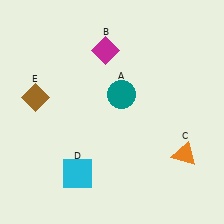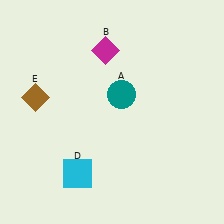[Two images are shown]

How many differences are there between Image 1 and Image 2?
There is 1 difference between the two images.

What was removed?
The orange triangle (C) was removed in Image 2.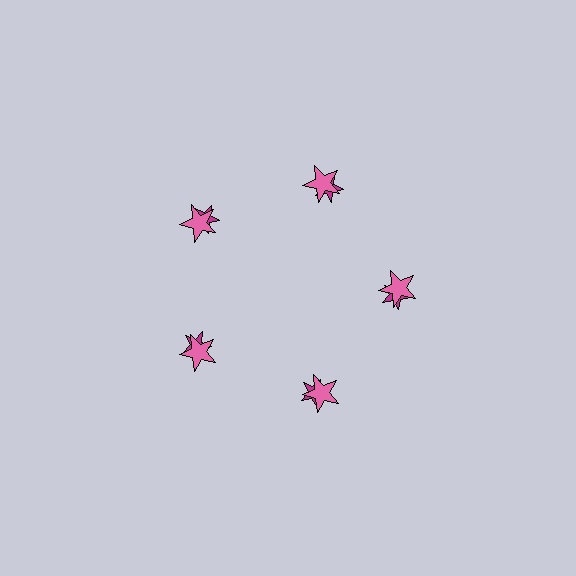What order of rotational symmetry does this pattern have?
This pattern has 5-fold rotational symmetry.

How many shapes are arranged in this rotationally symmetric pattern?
There are 10 shapes, arranged in 5 groups of 2.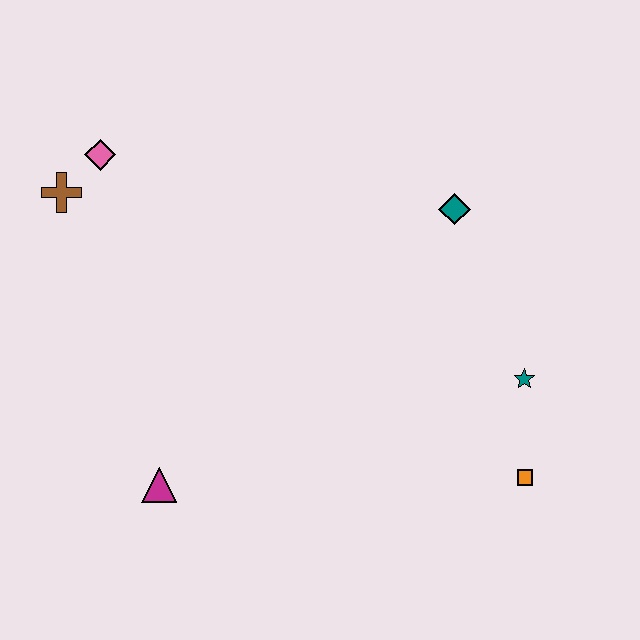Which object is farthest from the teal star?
The brown cross is farthest from the teal star.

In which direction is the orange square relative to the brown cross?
The orange square is to the right of the brown cross.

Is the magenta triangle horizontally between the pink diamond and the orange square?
Yes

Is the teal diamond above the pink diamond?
No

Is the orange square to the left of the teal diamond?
No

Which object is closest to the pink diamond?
The brown cross is closest to the pink diamond.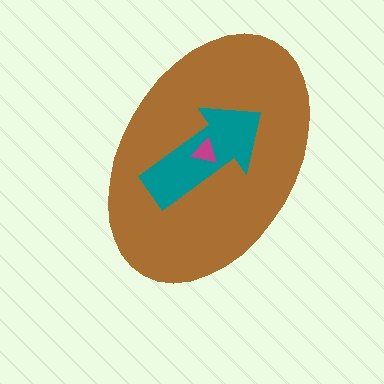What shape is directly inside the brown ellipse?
The teal arrow.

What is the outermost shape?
The brown ellipse.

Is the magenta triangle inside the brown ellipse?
Yes.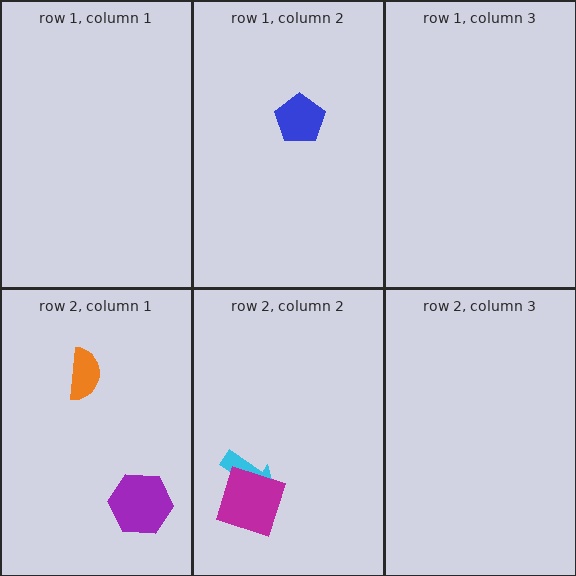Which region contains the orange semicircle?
The row 2, column 1 region.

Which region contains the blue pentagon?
The row 1, column 2 region.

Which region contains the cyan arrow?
The row 2, column 2 region.